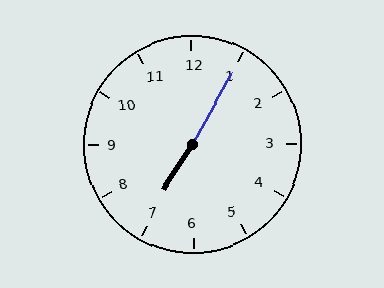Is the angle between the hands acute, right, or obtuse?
It is obtuse.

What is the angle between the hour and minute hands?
Approximately 178 degrees.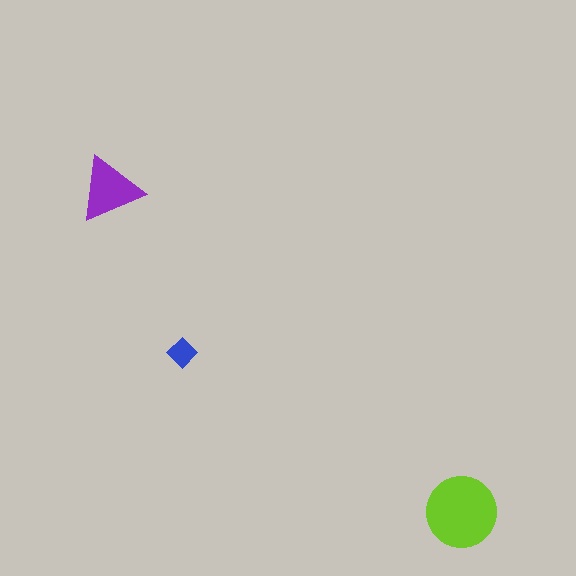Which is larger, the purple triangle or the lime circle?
The lime circle.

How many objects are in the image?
There are 3 objects in the image.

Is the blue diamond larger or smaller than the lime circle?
Smaller.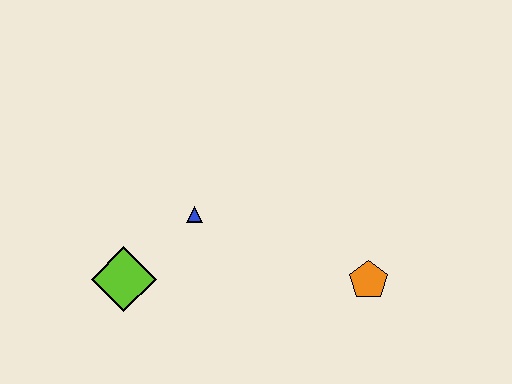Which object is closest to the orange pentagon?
The blue triangle is closest to the orange pentagon.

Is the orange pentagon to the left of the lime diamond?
No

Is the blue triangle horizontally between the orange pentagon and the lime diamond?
Yes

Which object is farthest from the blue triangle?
The orange pentagon is farthest from the blue triangle.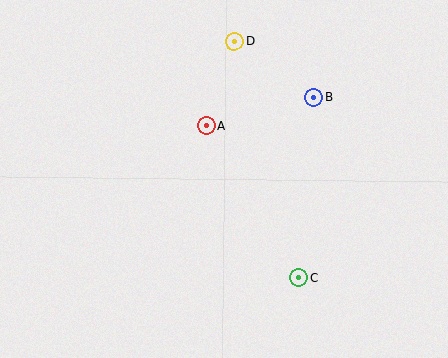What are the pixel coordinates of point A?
Point A is at (206, 126).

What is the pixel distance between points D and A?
The distance between D and A is 89 pixels.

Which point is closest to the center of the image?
Point A at (206, 126) is closest to the center.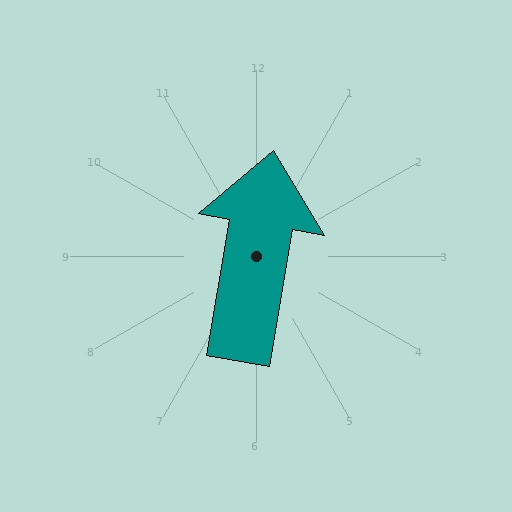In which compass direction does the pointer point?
North.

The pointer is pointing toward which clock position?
Roughly 12 o'clock.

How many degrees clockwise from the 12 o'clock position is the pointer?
Approximately 10 degrees.